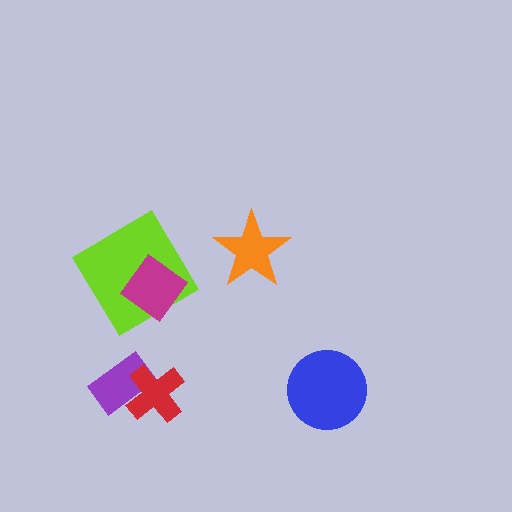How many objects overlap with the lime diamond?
1 object overlaps with the lime diamond.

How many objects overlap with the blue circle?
0 objects overlap with the blue circle.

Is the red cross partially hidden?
No, no other shape covers it.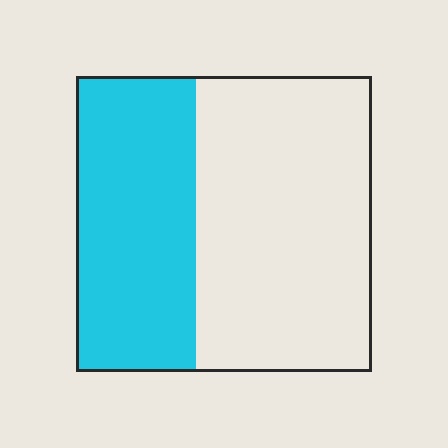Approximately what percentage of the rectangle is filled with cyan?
Approximately 40%.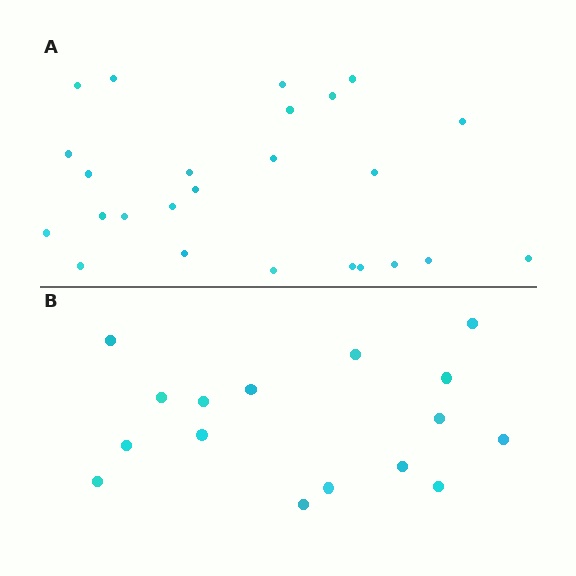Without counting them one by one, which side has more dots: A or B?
Region A (the top region) has more dots.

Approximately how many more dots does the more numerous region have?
Region A has roughly 8 or so more dots than region B.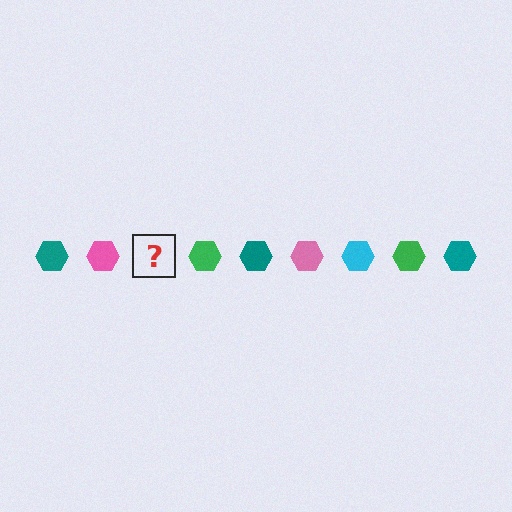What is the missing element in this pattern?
The missing element is a cyan hexagon.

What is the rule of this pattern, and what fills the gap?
The rule is that the pattern cycles through teal, pink, cyan, green hexagons. The gap should be filled with a cyan hexagon.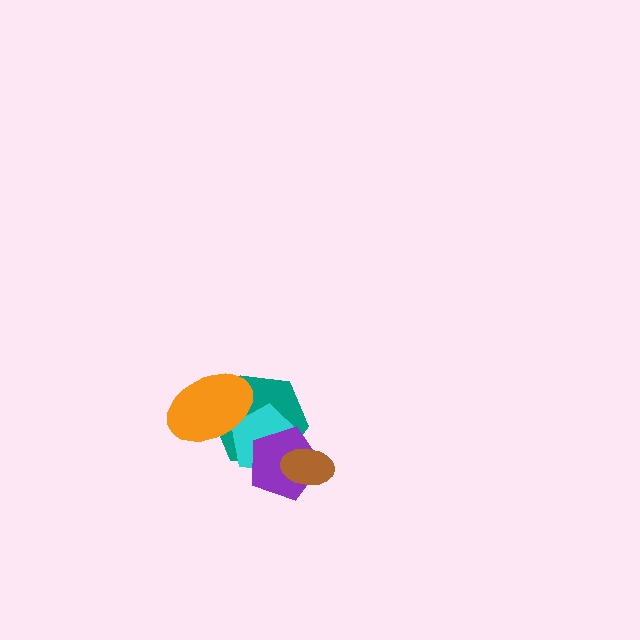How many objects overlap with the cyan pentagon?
4 objects overlap with the cyan pentagon.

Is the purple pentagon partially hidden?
Yes, it is partially covered by another shape.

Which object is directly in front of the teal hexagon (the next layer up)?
The cyan pentagon is directly in front of the teal hexagon.